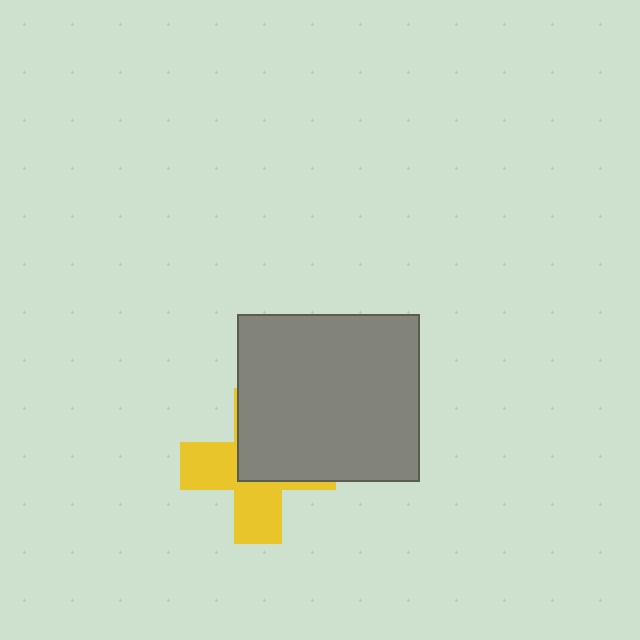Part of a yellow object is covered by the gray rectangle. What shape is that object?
It is a cross.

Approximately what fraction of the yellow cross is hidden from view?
Roughly 50% of the yellow cross is hidden behind the gray rectangle.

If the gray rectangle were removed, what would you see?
You would see the complete yellow cross.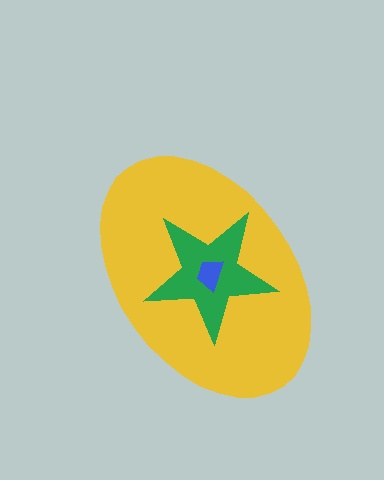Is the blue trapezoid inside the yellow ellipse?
Yes.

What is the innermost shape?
The blue trapezoid.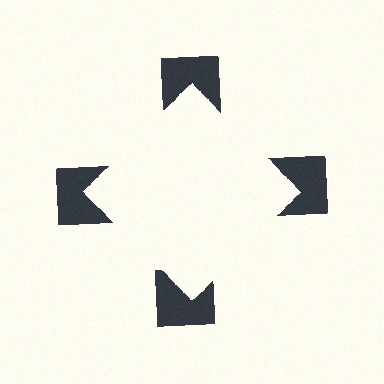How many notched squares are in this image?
There are 4 — one at each vertex of the illusory square.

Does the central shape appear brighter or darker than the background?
It typically appears slightly brighter than the background, even though no actual brightness change is drawn.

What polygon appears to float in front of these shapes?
An illusory square — its edges are inferred from the aligned wedge cuts in the notched squares, not physically drawn.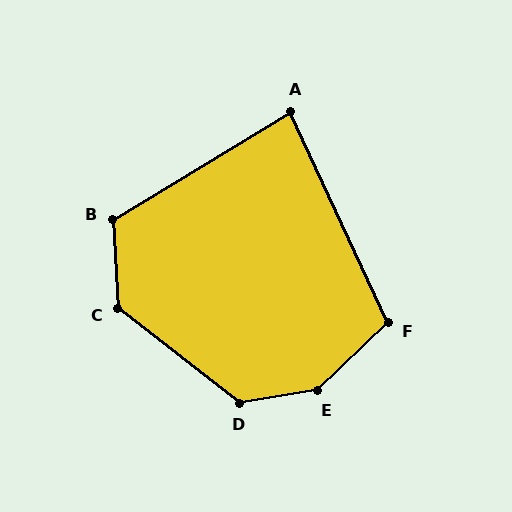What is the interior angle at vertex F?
Approximately 109 degrees (obtuse).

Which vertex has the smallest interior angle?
A, at approximately 84 degrees.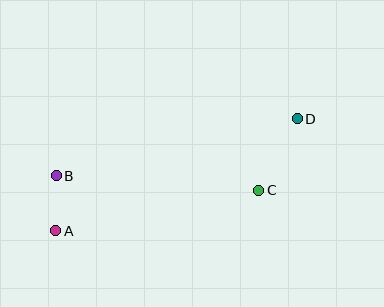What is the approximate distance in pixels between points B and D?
The distance between B and D is approximately 247 pixels.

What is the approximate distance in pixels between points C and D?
The distance between C and D is approximately 81 pixels.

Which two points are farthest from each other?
Points A and D are farthest from each other.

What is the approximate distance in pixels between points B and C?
The distance between B and C is approximately 203 pixels.